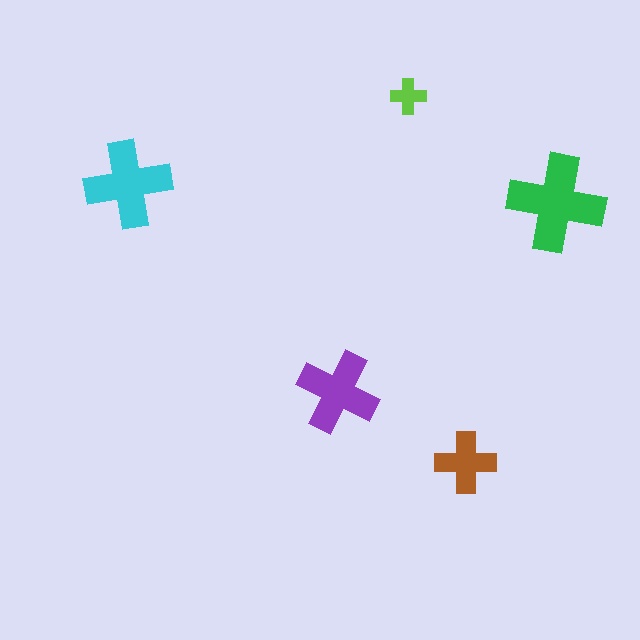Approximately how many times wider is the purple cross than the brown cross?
About 1.5 times wider.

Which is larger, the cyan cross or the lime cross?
The cyan one.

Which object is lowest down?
The brown cross is bottommost.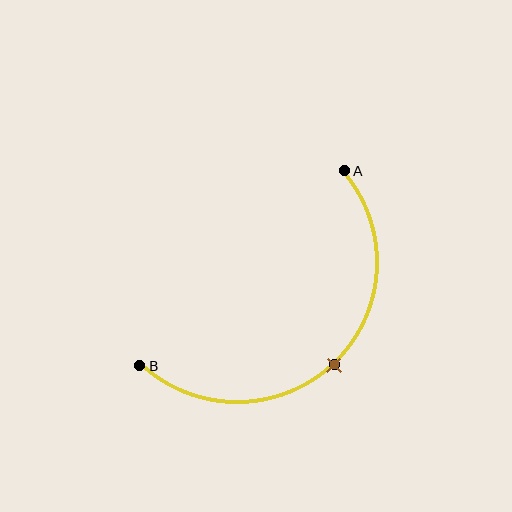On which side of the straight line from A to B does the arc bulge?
The arc bulges below and to the right of the straight line connecting A and B.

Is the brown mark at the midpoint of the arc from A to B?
Yes. The brown mark lies on the arc at equal arc-length from both A and B — it is the arc midpoint.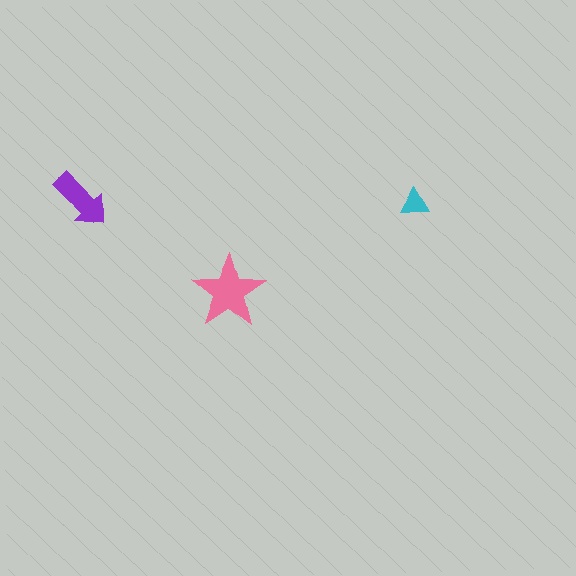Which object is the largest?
The pink star.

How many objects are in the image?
There are 3 objects in the image.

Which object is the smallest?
The cyan triangle.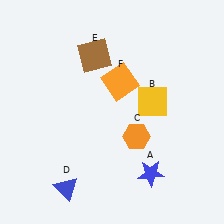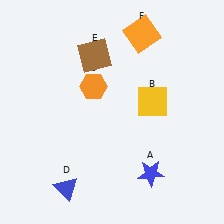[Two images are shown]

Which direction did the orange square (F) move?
The orange square (F) moved up.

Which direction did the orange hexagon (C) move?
The orange hexagon (C) moved up.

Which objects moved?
The objects that moved are: the orange hexagon (C), the orange square (F).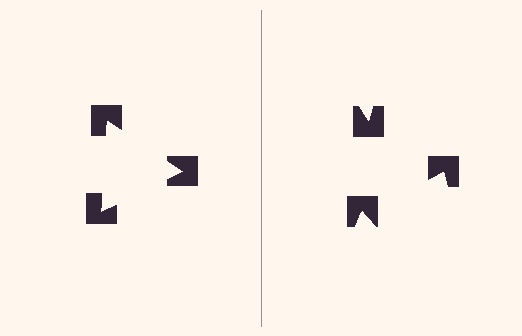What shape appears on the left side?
An illusory triangle.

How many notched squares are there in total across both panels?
6 — 3 on each side.